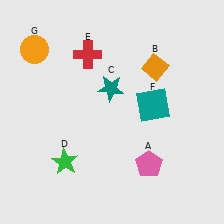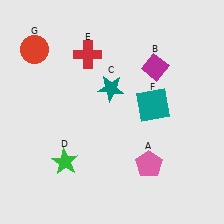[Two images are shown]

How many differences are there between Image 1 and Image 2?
There are 2 differences between the two images.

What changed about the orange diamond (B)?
In Image 1, B is orange. In Image 2, it changed to magenta.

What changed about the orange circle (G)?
In Image 1, G is orange. In Image 2, it changed to red.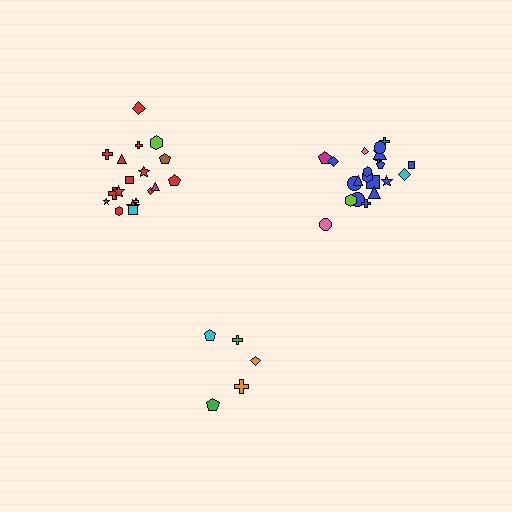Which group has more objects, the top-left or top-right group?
The top-right group.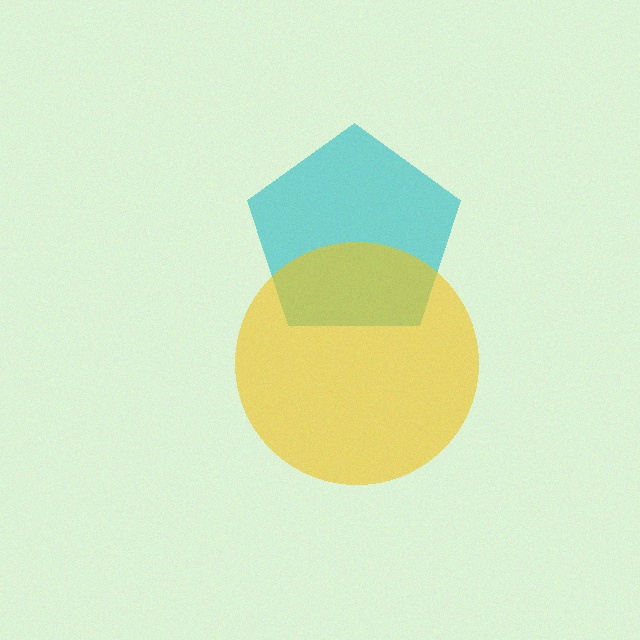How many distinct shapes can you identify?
There are 2 distinct shapes: a cyan pentagon, a yellow circle.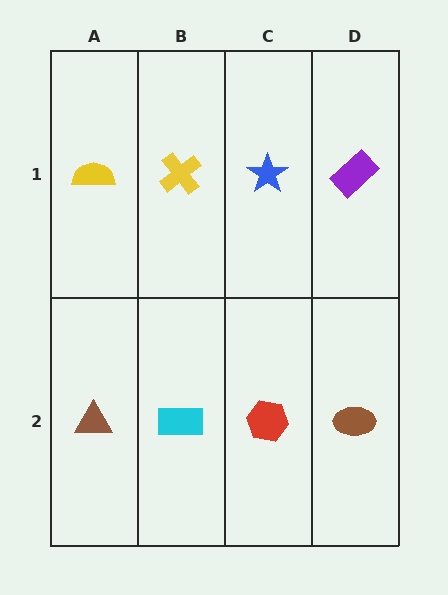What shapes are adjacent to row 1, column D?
A brown ellipse (row 2, column D), a blue star (row 1, column C).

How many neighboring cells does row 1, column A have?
2.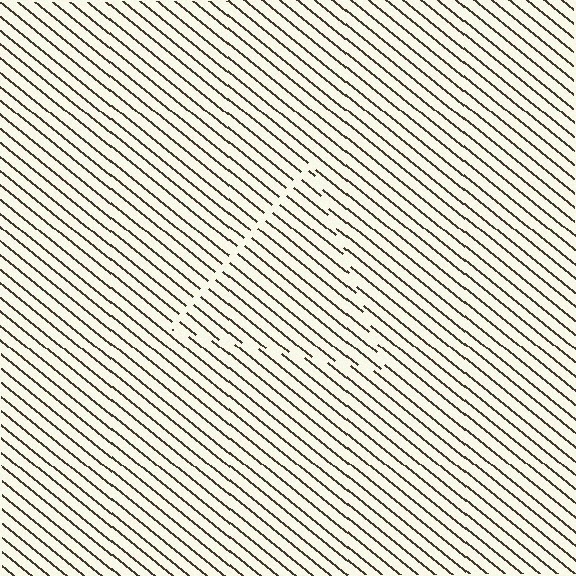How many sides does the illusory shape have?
3 sides — the line-ends trace a triangle.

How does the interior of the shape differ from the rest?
The interior of the shape contains the same grating, shifted by half a period — the contour is defined by the phase discontinuity where line-ends from the inner and outer gratings abut.